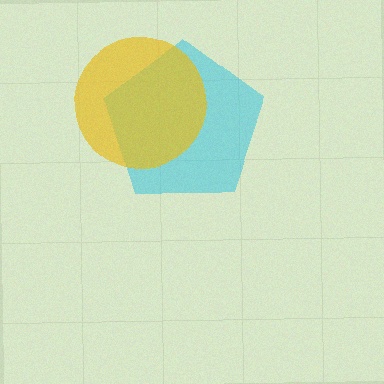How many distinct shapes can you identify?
There are 2 distinct shapes: a cyan pentagon, a yellow circle.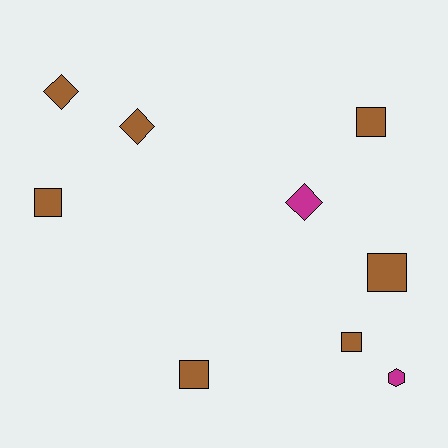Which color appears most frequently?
Brown, with 7 objects.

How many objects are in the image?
There are 9 objects.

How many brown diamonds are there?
There are 2 brown diamonds.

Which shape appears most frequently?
Square, with 5 objects.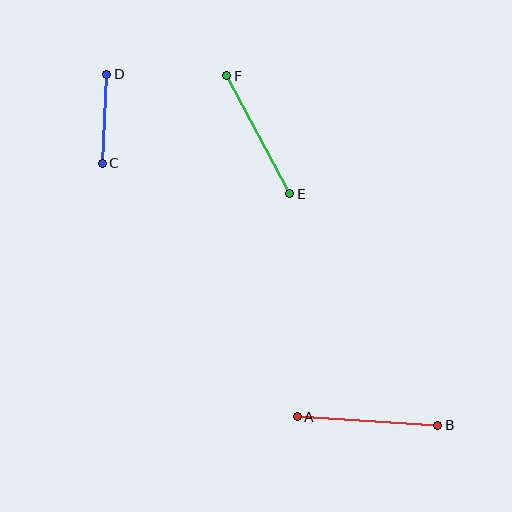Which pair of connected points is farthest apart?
Points A and B are farthest apart.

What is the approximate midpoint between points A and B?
The midpoint is at approximately (367, 421) pixels.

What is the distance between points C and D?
The distance is approximately 89 pixels.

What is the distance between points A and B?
The distance is approximately 141 pixels.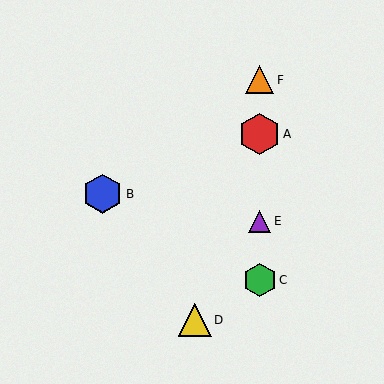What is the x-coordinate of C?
Object C is at x≈260.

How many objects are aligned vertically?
4 objects (A, C, E, F) are aligned vertically.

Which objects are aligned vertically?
Objects A, C, E, F are aligned vertically.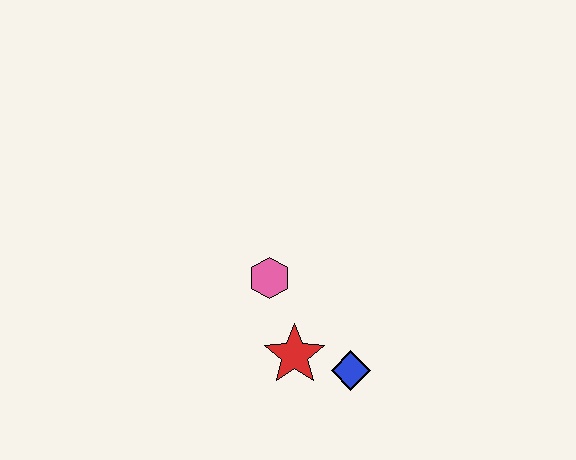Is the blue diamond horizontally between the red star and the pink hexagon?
No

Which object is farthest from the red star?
The pink hexagon is farthest from the red star.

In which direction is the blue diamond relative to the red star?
The blue diamond is to the right of the red star.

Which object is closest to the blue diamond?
The red star is closest to the blue diamond.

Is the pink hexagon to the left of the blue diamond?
Yes